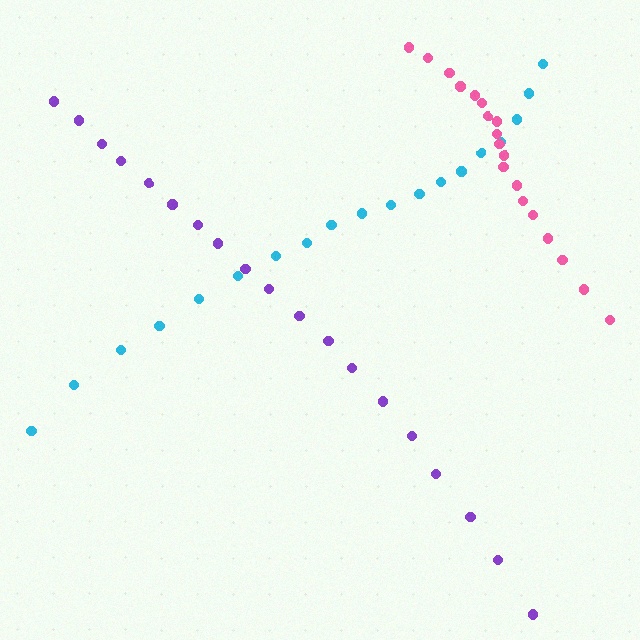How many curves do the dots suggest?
There are 3 distinct paths.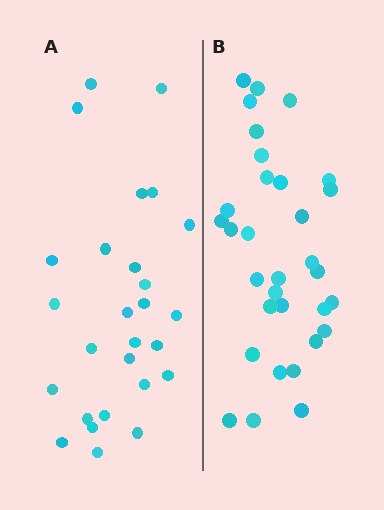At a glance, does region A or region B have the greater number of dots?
Region B (the right region) has more dots.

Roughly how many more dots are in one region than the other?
Region B has about 5 more dots than region A.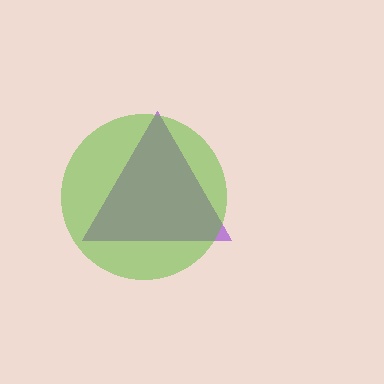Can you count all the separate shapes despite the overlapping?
Yes, there are 2 separate shapes.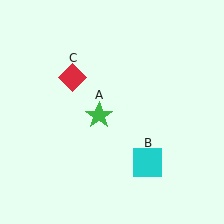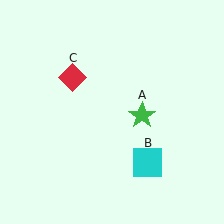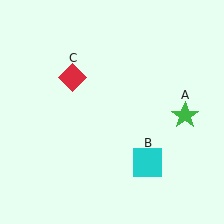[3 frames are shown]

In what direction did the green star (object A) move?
The green star (object A) moved right.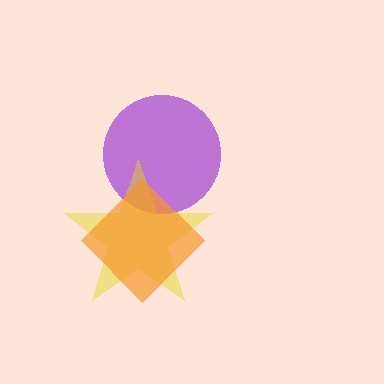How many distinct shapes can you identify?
There are 3 distinct shapes: a purple circle, a yellow star, an orange diamond.